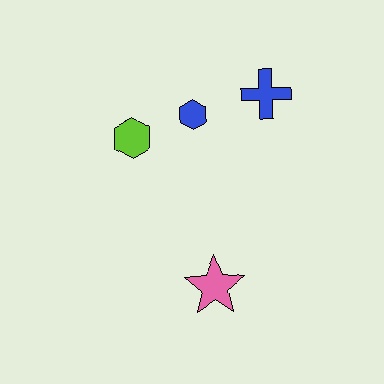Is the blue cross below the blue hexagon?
No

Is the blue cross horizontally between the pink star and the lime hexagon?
No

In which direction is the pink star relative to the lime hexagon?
The pink star is below the lime hexagon.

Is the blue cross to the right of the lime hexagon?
Yes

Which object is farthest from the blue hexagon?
The pink star is farthest from the blue hexagon.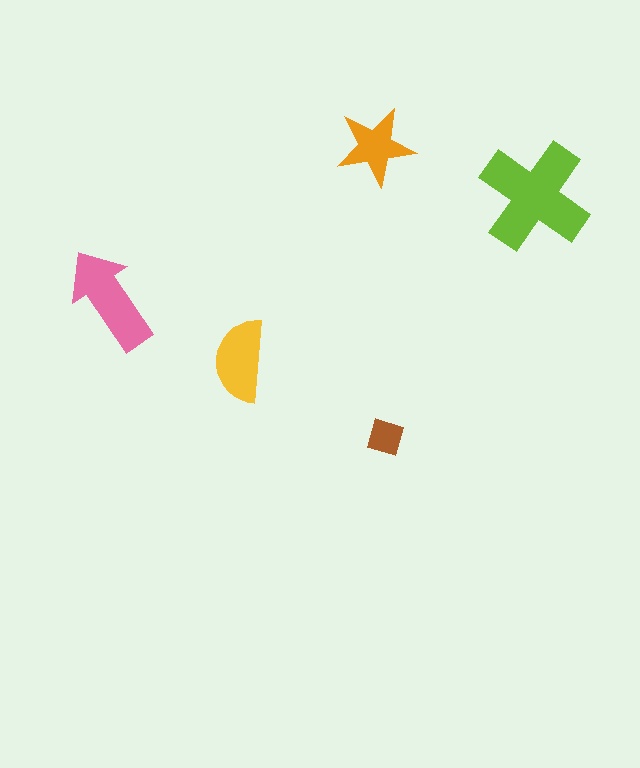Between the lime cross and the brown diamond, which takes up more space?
The lime cross.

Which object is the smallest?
The brown diamond.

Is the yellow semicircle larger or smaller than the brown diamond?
Larger.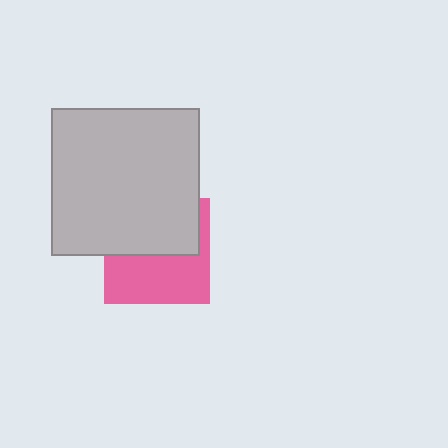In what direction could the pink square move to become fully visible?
The pink square could move down. That would shift it out from behind the light gray square entirely.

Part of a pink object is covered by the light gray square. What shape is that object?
It is a square.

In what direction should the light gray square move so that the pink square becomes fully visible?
The light gray square should move up. That is the shortest direction to clear the overlap and leave the pink square fully visible.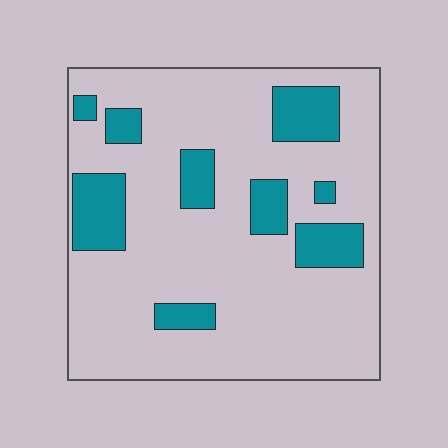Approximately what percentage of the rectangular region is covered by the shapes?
Approximately 20%.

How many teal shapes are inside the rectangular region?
9.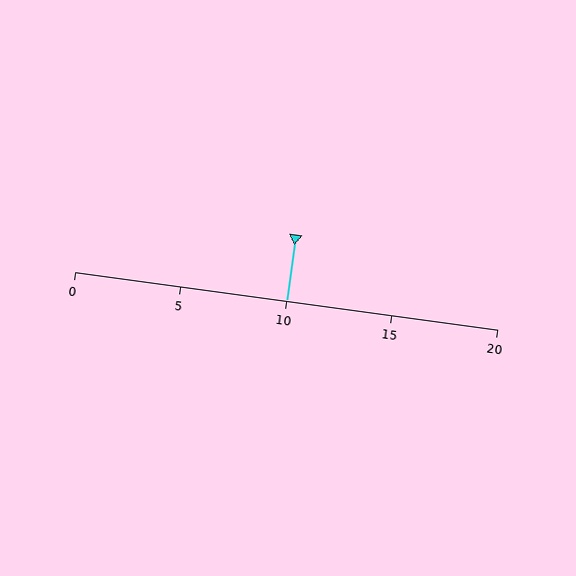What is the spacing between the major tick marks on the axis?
The major ticks are spaced 5 apart.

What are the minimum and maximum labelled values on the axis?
The axis runs from 0 to 20.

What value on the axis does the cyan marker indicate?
The marker indicates approximately 10.